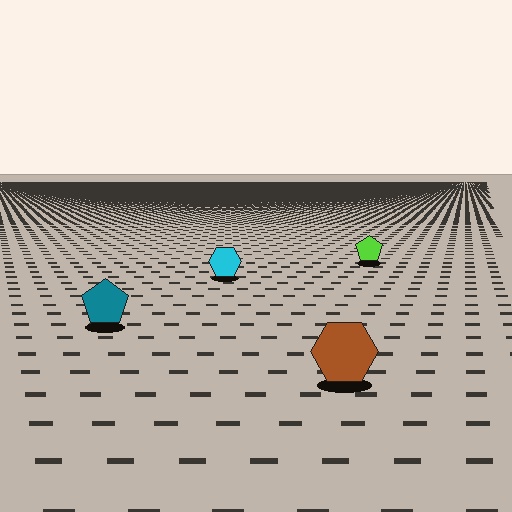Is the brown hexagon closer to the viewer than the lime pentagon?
Yes. The brown hexagon is closer — you can tell from the texture gradient: the ground texture is coarser near it.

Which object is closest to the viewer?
The brown hexagon is closest. The texture marks near it are larger and more spread out.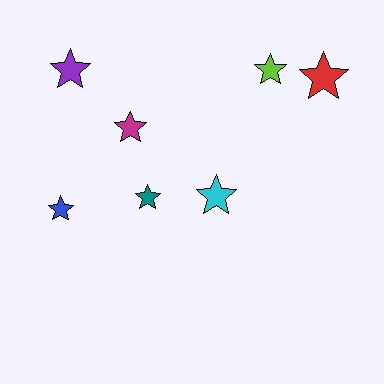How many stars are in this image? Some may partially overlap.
There are 7 stars.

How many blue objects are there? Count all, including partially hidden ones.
There is 1 blue object.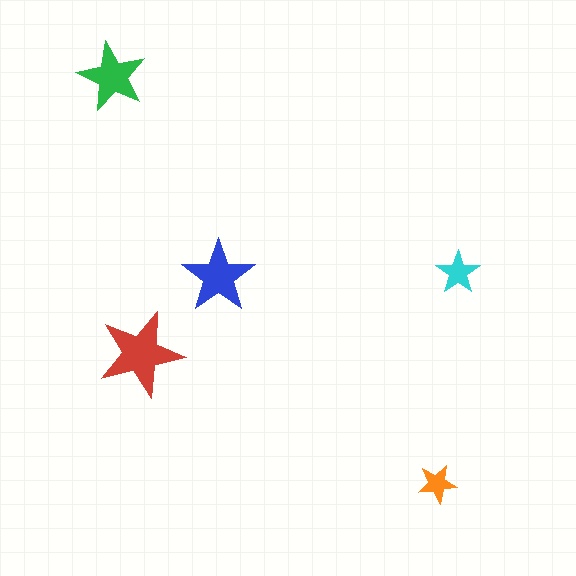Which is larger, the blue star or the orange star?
The blue one.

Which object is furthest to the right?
The cyan star is rightmost.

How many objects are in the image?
There are 5 objects in the image.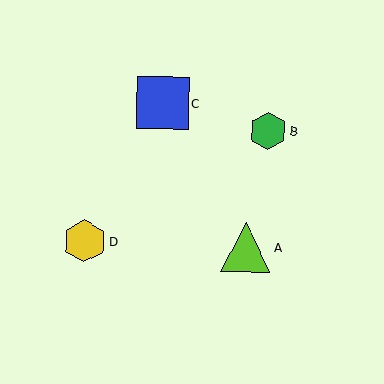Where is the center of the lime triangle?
The center of the lime triangle is at (246, 247).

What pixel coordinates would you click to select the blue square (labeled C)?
Click at (162, 103) to select the blue square C.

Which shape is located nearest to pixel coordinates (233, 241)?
The lime triangle (labeled A) at (246, 247) is nearest to that location.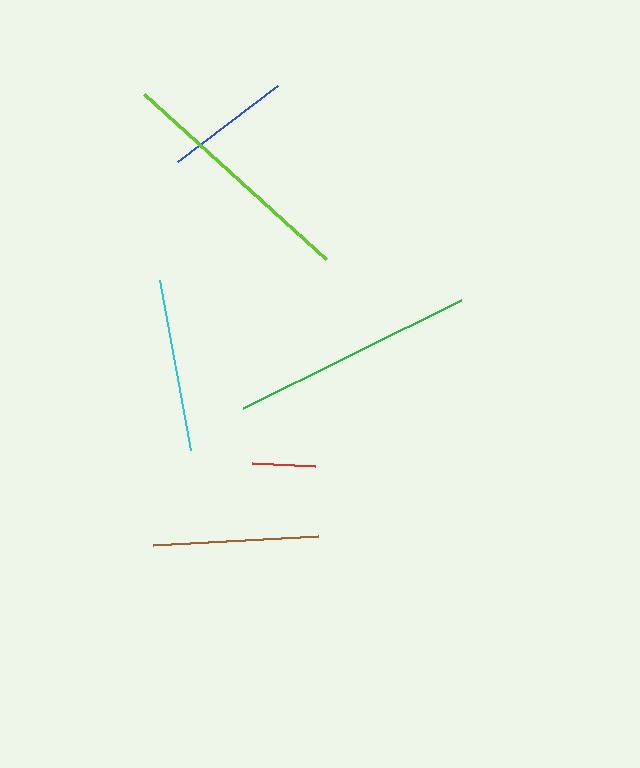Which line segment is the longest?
The lime line is the longest at approximately 246 pixels.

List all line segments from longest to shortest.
From longest to shortest: lime, green, cyan, brown, blue, red.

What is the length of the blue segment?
The blue segment is approximately 125 pixels long.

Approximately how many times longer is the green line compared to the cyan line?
The green line is approximately 1.4 times the length of the cyan line.